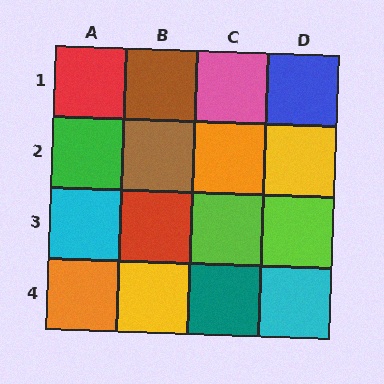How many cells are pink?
1 cell is pink.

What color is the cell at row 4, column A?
Orange.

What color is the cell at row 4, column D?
Cyan.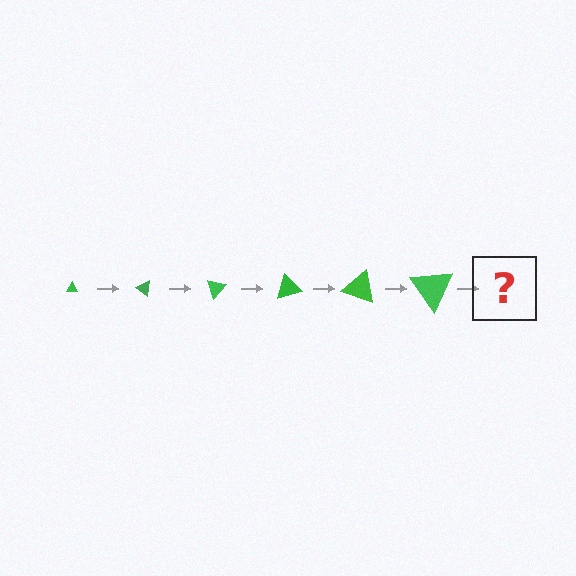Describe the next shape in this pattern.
It should be a triangle, larger than the previous one and rotated 210 degrees from the start.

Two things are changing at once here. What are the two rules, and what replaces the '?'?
The two rules are that the triangle grows larger each step and it rotates 35 degrees each step. The '?' should be a triangle, larger than the previous one and rotated 210 degrees from the start.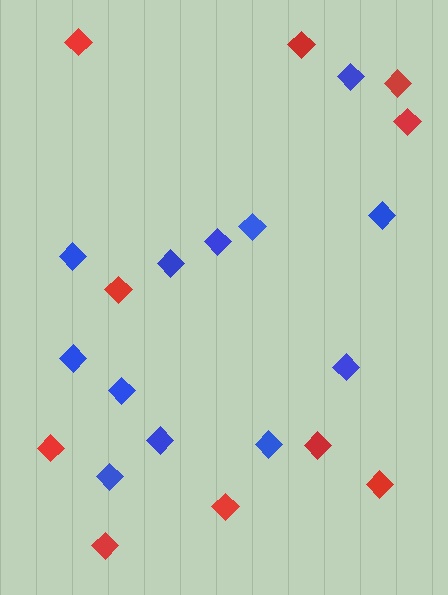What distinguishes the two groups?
There are 2 groups: one group of red diamonds (10) and one group of blue diamonds (12).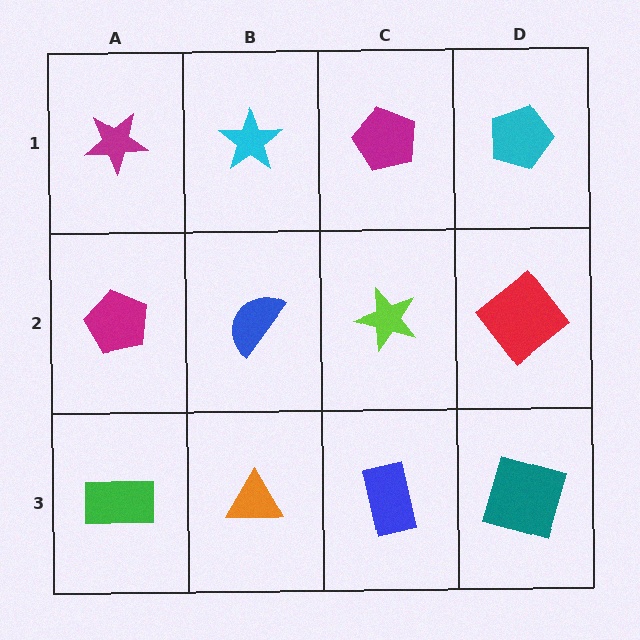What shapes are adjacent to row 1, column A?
A magenta pentagon (row 2, column A), a cyan star (row 1, column B).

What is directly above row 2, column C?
A magenta pentagon.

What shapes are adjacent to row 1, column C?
A lime star (row 2, column C), a cyan star (row 1, column B), a cyan pentagon (row 1, column D).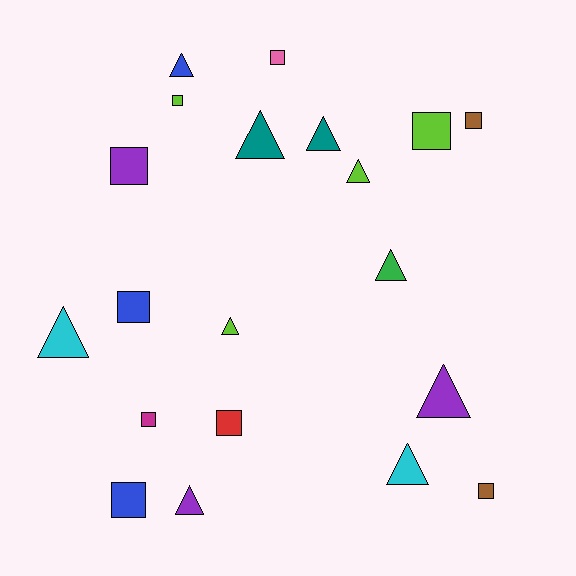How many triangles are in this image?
There are 10 triangles.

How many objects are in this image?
There are 20 objects.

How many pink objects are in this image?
There is 1 pink object.